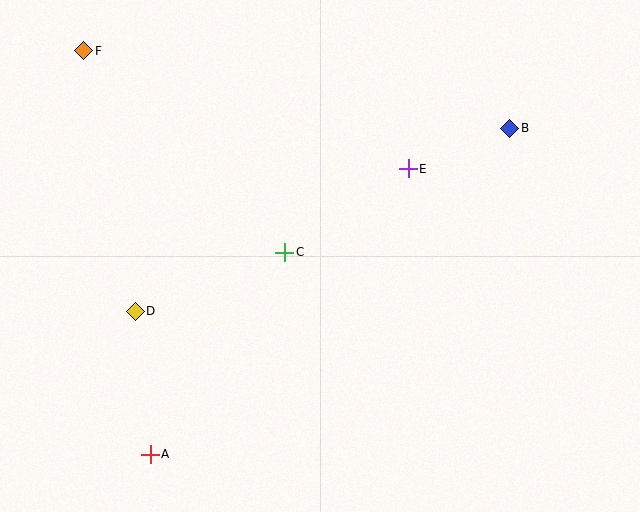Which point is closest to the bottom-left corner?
Point A is closest to the bottom-left corner.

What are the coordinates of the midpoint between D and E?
The midpoint between D and E is at (272, 240).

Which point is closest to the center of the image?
Point C at (285, 252) is closest to the center.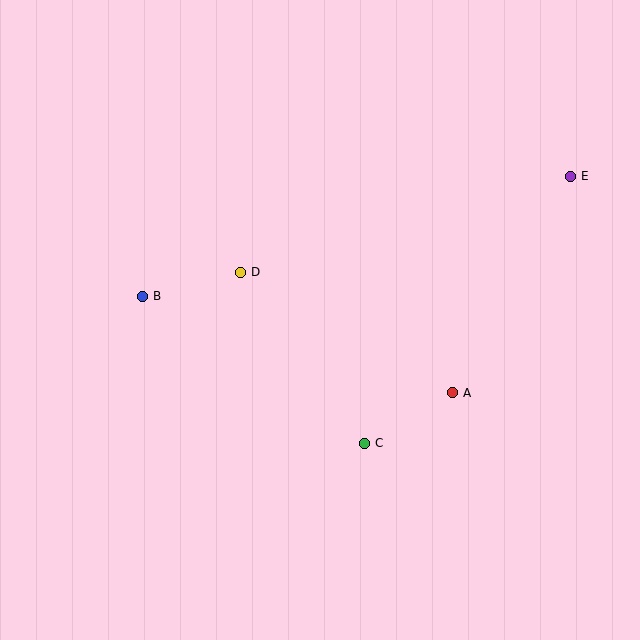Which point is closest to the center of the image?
Point D at (241, 272) is closest to the center.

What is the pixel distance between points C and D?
The distance between C and D is 211 pixels.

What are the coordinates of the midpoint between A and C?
The midpoint between A and C is at (409, 418).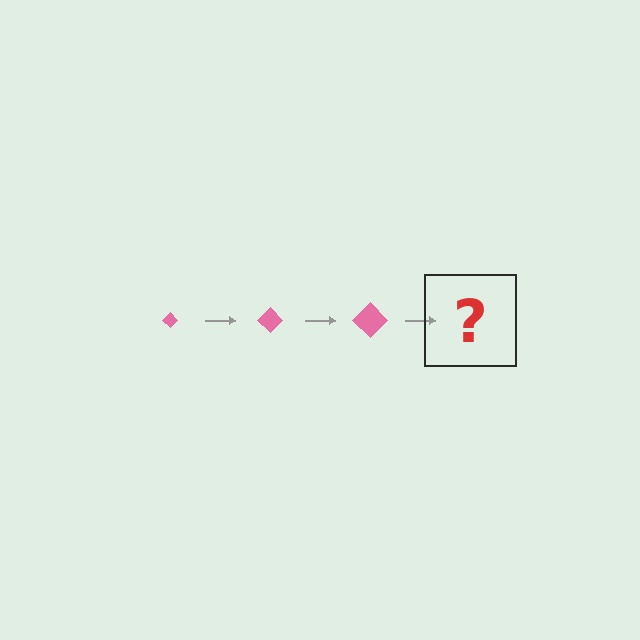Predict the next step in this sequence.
The next step is a pink diamond, larger than the previous one.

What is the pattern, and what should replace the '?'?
The pattern is that the diamond gets progressively larger each step. The '?' should be a pink diamond, larger than the previous one.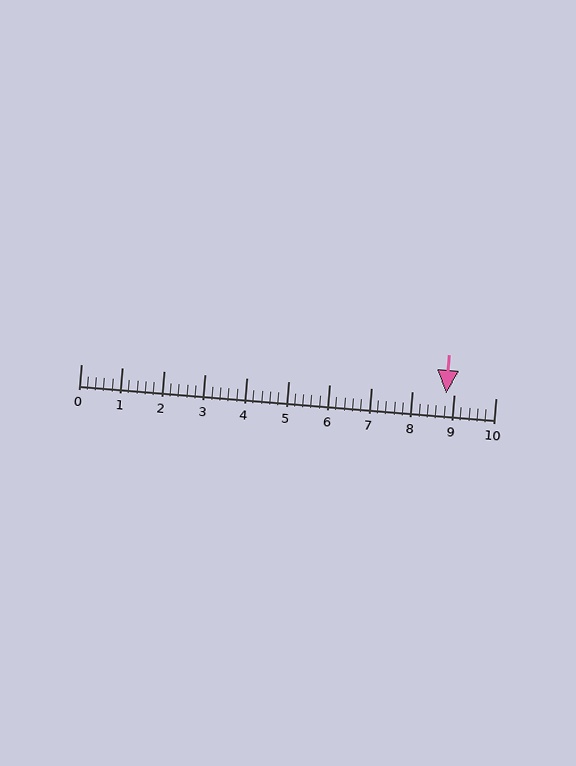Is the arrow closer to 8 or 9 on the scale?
The arrow is closer to 9.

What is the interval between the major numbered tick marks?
The major tick marks are spaced 1 units apart.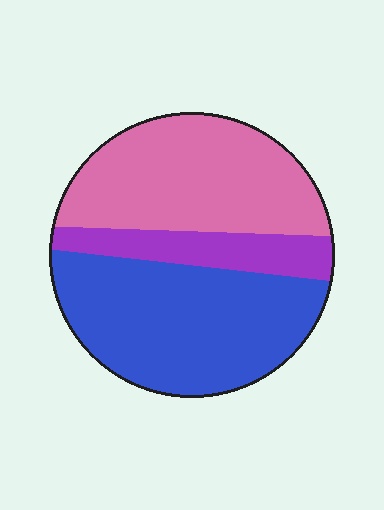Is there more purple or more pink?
Pink.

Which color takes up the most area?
Blue, at roughly 45%.